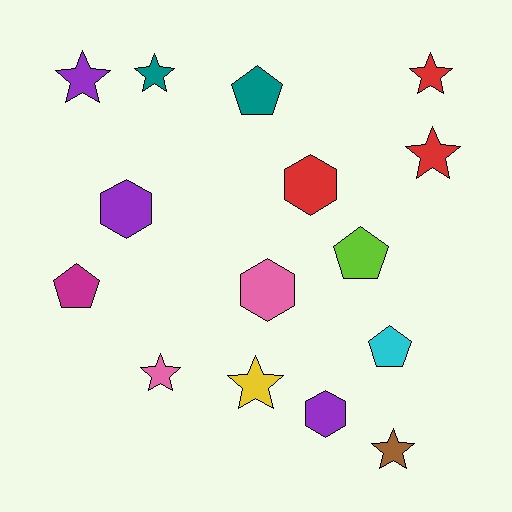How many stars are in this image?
There are 7 stars.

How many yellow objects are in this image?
There is 1 yellow object.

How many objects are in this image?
There are 15 objects.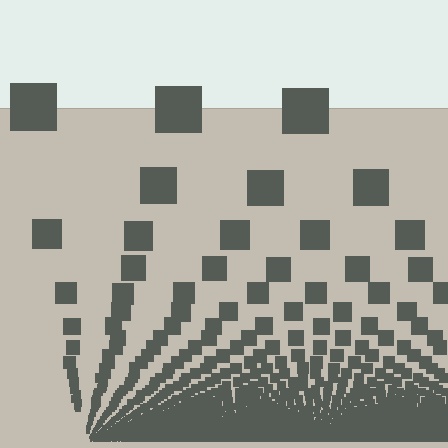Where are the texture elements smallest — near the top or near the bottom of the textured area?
Near the bottom.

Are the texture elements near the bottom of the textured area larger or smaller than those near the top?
Smaller. The gradient is inverted — elements near the bottom are smaller and denser.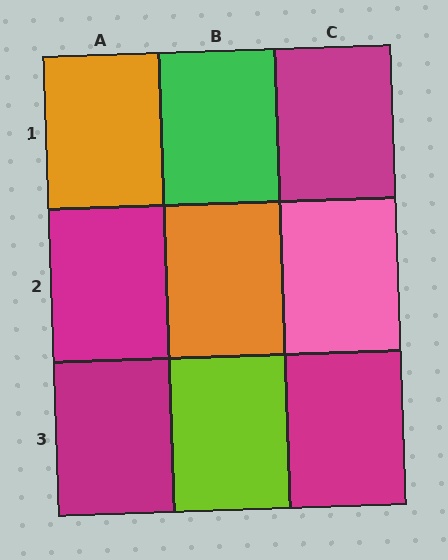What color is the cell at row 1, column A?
Orange.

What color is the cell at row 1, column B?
Green.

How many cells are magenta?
4 cells are magenta.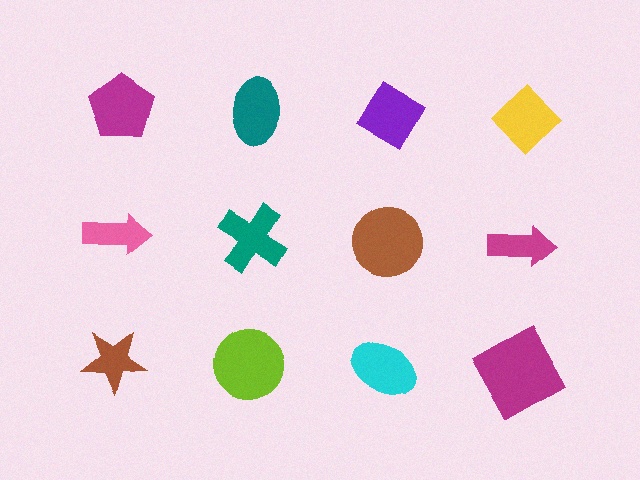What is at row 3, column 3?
A cyan ellipse.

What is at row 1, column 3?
A purple diamond.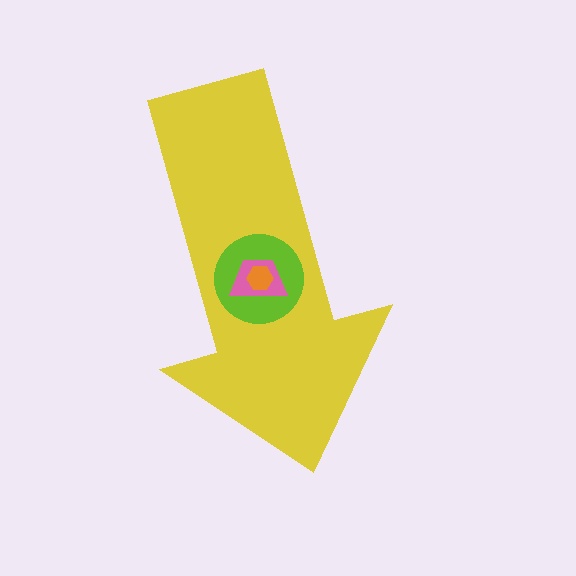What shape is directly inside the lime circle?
The pink trapezoid.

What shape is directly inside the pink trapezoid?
The orange hexagon.